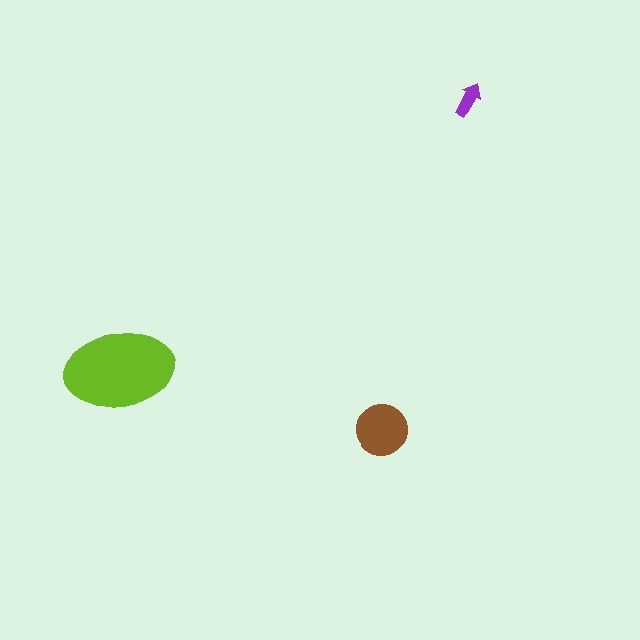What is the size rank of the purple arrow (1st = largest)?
3rd.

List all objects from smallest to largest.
The purple arrow, the brown circle, the lime ellipse.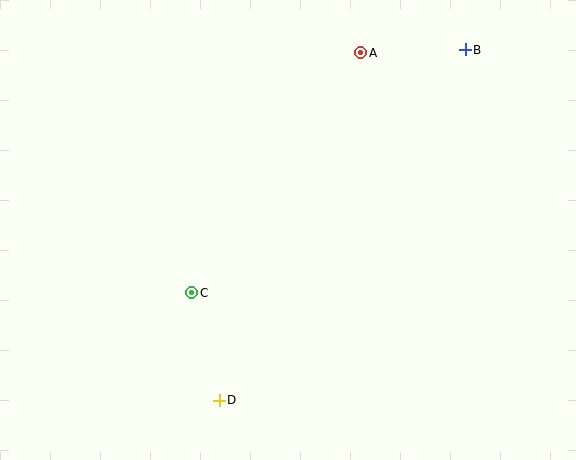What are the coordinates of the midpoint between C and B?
The midpoint between C and B is at (328, 171).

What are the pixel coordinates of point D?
Point D is at (219, 400).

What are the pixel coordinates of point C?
Point C is at (192, 293).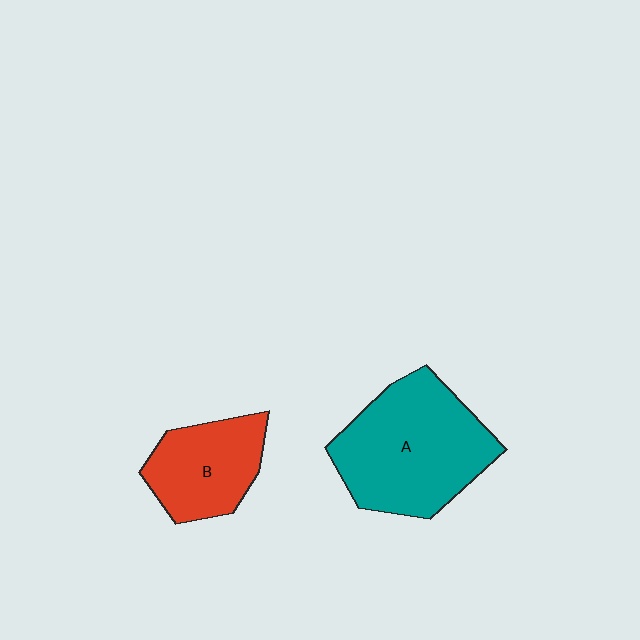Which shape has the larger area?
Shape A (teal).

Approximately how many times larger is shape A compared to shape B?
Approximately 1.7 times.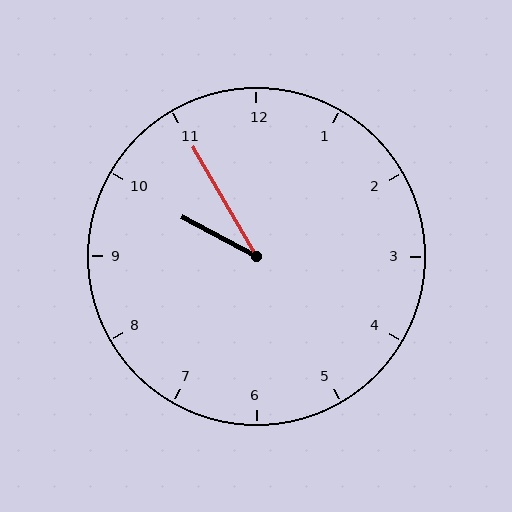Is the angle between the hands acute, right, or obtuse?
It is acute.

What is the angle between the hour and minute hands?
Approximately 32 degrees.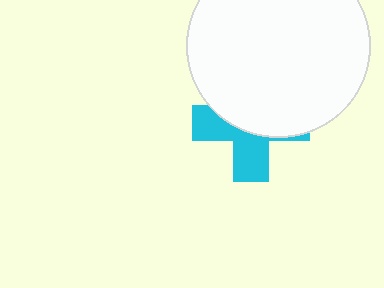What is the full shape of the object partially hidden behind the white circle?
The partially hidden object is a cyan cross.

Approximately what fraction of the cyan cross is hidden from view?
Roughly 56% of the cyan cross is hidden behind the white circle.